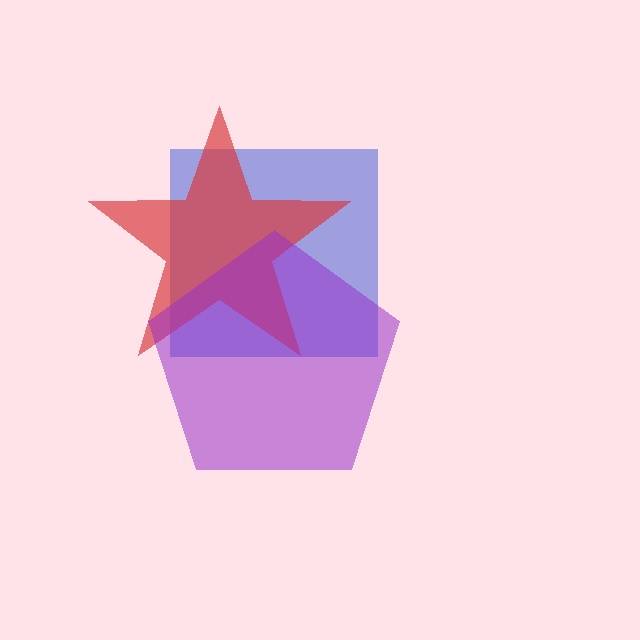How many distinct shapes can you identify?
There are 3 distinct shapes: a blue square, a red star, a purple pentagon.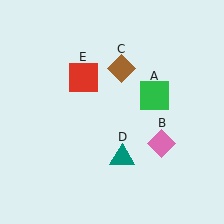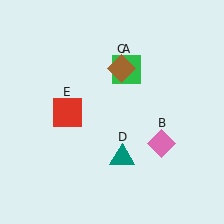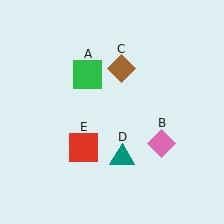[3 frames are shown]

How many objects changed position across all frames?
2 objects changed position: green square (object A), red square (object E).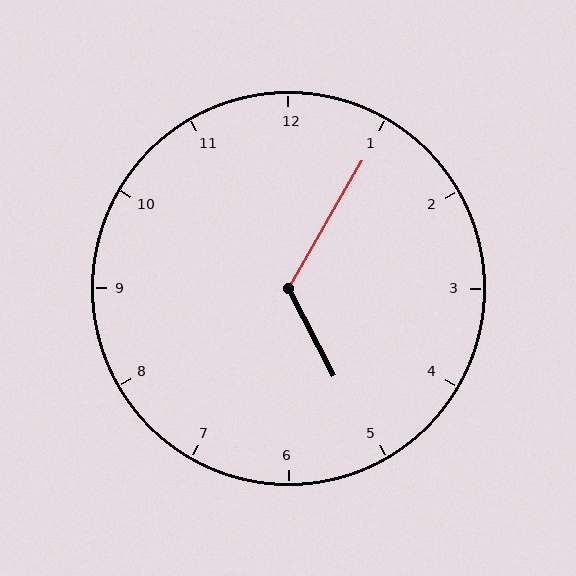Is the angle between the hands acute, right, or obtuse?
It is obtuse.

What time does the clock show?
5:05.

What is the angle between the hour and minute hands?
Approximately 122 degrees.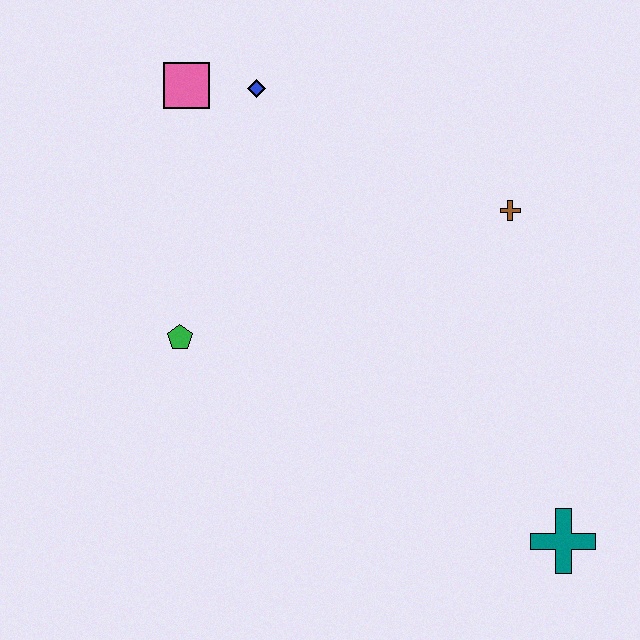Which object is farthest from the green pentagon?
The teal cross is farthest from the green pentagon.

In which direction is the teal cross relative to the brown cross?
The teal cross is below the brown cross.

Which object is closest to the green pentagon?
The pink square is closest to the green pentagon.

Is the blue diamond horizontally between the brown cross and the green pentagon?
Yes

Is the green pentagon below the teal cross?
No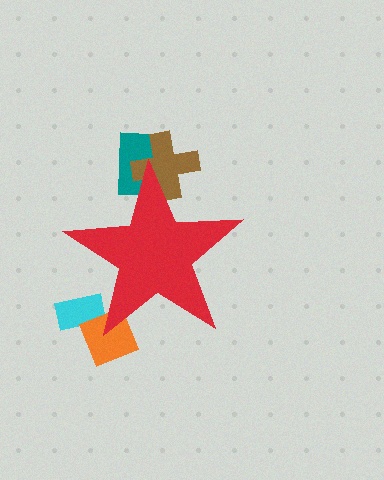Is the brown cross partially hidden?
Yes, the brown cross is partially hidden behind the red star.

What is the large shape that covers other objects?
A red star.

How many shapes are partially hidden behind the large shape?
4 shapes are partially hidden.